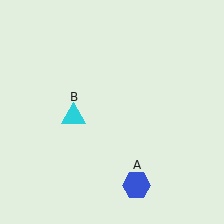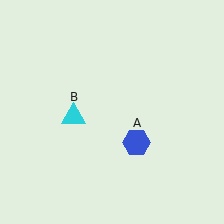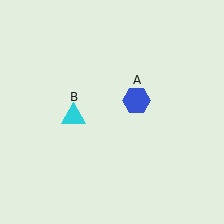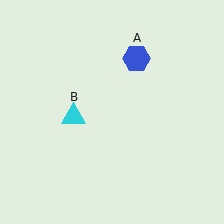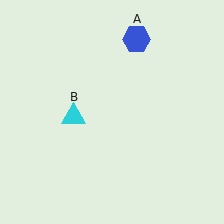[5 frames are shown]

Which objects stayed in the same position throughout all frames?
Cyan triangle (object B) remained stationary.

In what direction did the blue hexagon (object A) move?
The blue hexagon (object A) moved up.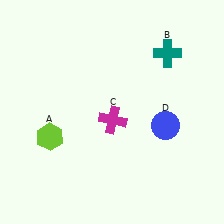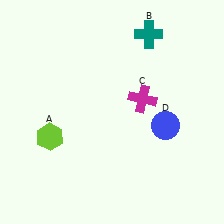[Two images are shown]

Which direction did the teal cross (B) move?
The teal cross (B) moved up.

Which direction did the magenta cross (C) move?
The magenta cross (C) moved right.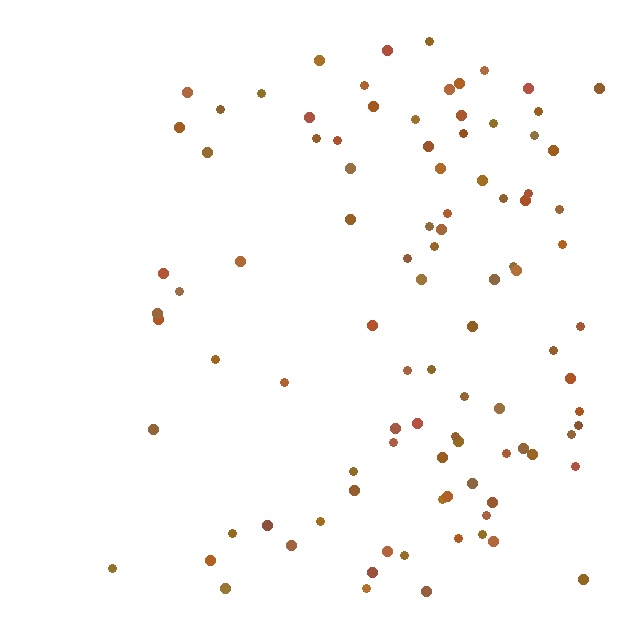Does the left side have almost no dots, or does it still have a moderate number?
Still a moderate number, just noticeably fewer than the right.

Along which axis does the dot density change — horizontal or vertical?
Horizontal.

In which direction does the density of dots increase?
From left to right, with the right side densest.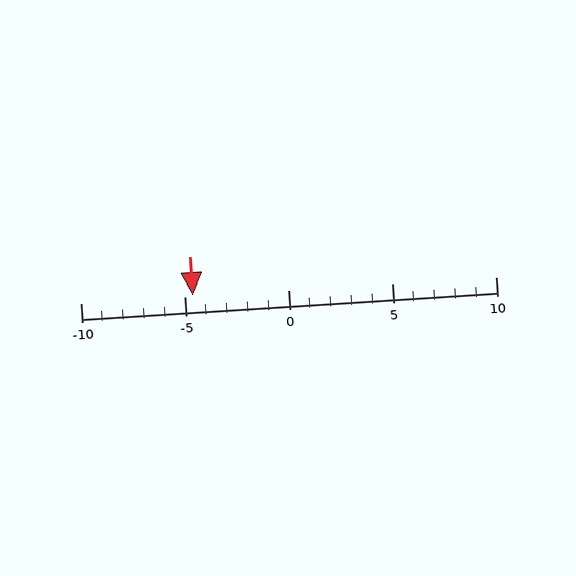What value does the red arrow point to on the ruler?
The red arrow points to approximately -5.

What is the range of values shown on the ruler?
The ruler shows values from -10 to 10.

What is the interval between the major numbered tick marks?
The major tick marks are spaced 5 units apart.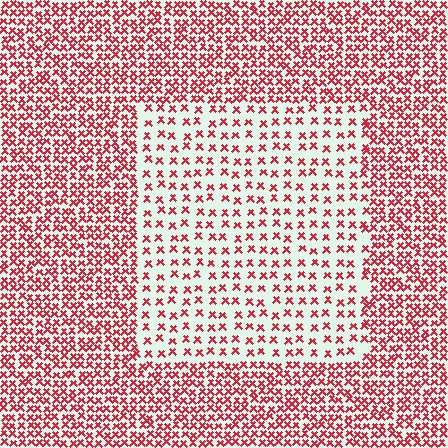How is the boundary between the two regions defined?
The boundary is defined by a change in element density (approximately 2.2x ratio). All elements are the same color, size, and shape.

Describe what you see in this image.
The image contains small red elements arranged at two different densities. A rectangle-shaped region is visible where the elements are less densely packed than the surrounding area.